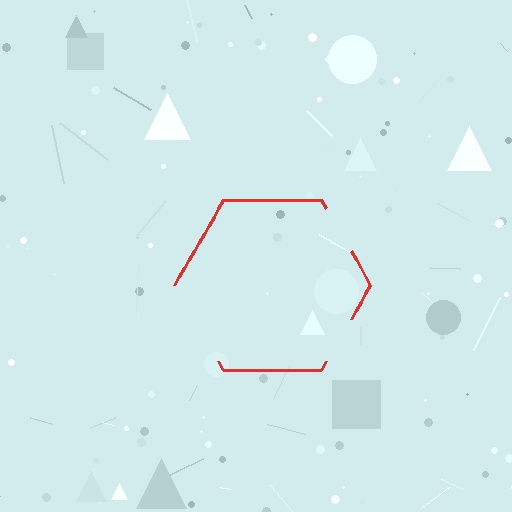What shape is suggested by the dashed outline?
The dashed outline suggests a hexagon.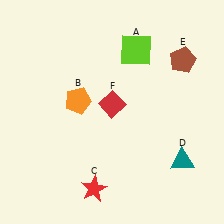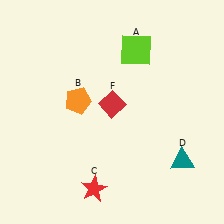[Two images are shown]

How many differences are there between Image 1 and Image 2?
There is 1 difference between the two images.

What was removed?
The brown pentagon (E) was removed in Image 2.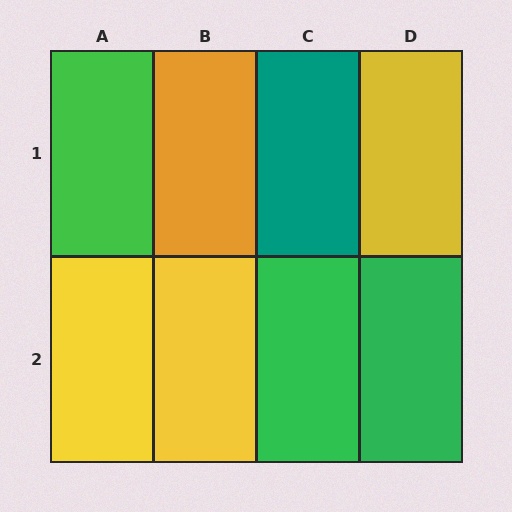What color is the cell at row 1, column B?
Orange.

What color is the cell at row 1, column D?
Yellow.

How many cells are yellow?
3 cells are yellow.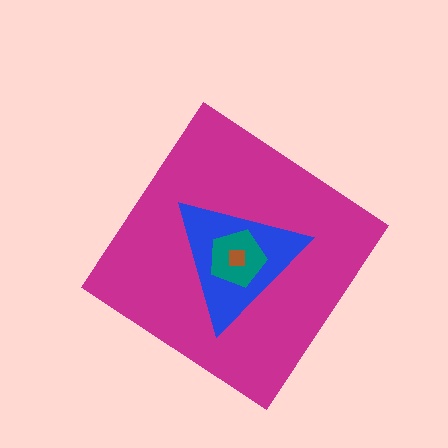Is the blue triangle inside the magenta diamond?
Yes.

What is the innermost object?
The brown square.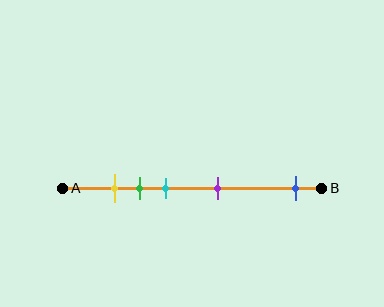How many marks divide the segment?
There are 5 marks dividing the segment.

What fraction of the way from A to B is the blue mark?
The blue mark is approximately 90% (0.9) of the way from A to B.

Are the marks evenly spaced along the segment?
No, the marks are not evenly spaced.